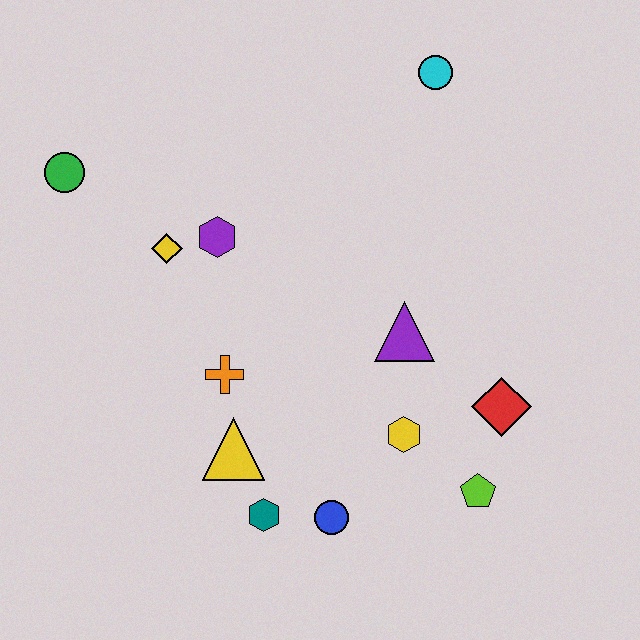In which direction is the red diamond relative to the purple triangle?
The red diamond is to the right of the purple triangle.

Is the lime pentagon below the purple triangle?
Yes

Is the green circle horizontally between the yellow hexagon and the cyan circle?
No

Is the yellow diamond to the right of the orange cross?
No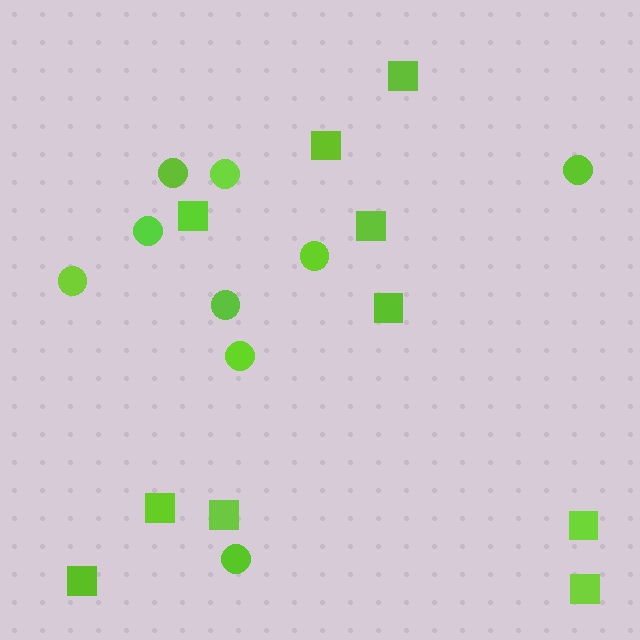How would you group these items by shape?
There are 2 groups: one group of circles (9) and one group of squares (10).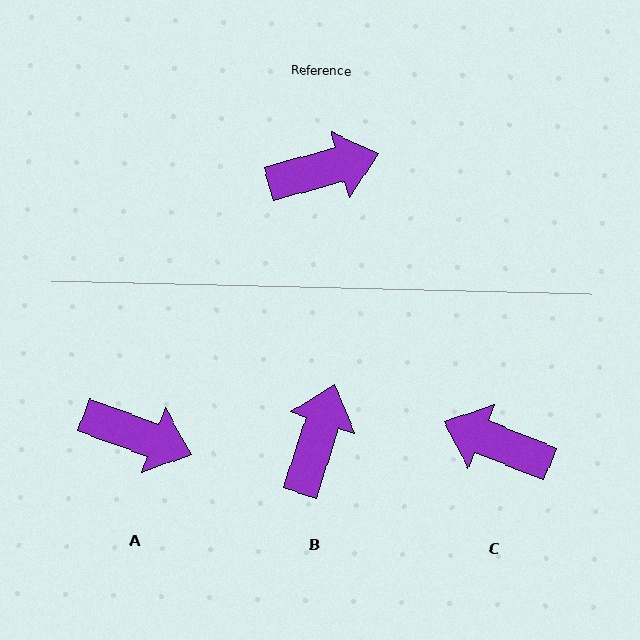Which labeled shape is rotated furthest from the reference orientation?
C, about 143 degrees away.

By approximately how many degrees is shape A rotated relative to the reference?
Approximately 35 degrees clockwise.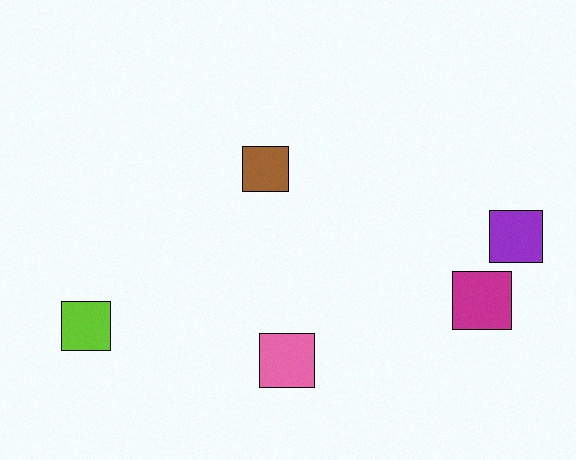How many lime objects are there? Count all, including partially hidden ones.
There is 1 lime object.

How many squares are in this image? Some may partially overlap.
There are 5 squares.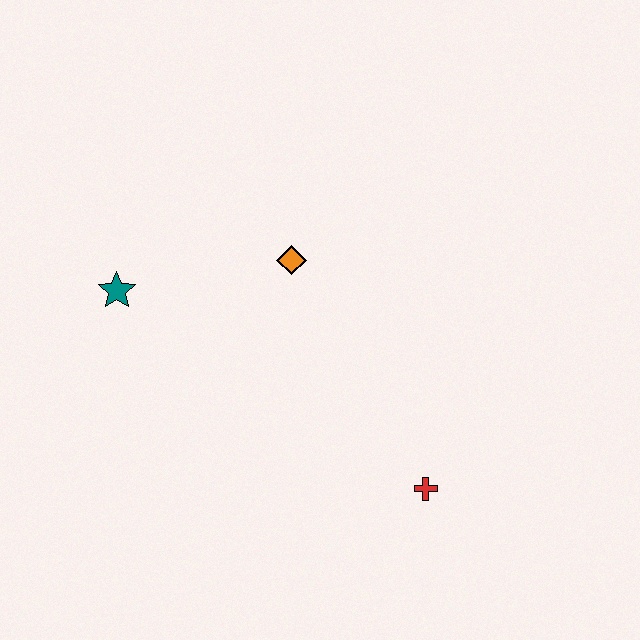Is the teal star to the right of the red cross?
No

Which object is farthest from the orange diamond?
The red cross is farthest from the orange diamond.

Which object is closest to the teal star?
The orange diamond is closest to the teal star.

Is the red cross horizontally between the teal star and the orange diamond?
No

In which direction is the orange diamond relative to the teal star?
The orange diamond is to the right of the teal star.